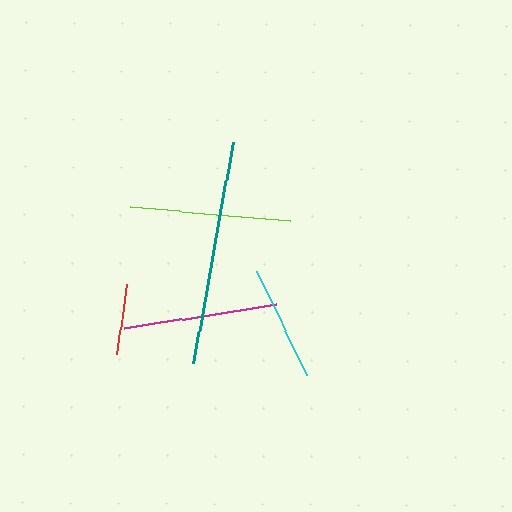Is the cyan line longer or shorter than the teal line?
The teal line is longer than the cyan line.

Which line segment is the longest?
The teal line is the longest at approximately 223 pixels.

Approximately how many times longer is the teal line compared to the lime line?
The teal line is approximately 1.4 times the length of the lime line.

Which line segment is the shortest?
The red line is the shortest at approximately 70 pixels.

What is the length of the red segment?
The red segment is approximately 70 pixels long.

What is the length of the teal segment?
The teal segment is approximately 223 pixels long.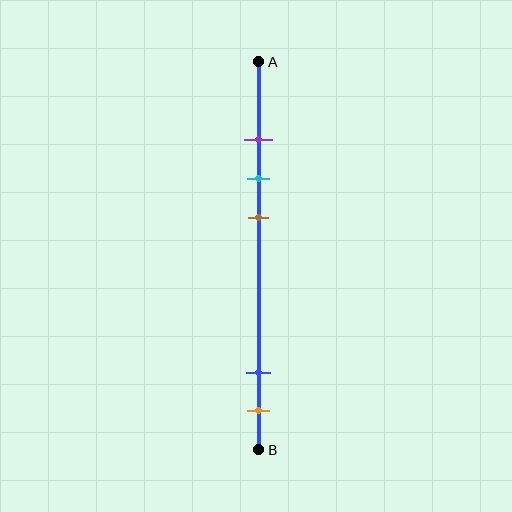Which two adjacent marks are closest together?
The purple and cyan marks are the closest adjacent pair.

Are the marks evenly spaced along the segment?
No, the marks are not evenly spaced.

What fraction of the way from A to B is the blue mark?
The blue mark is approximately 80% (0.8) of the way from A to B.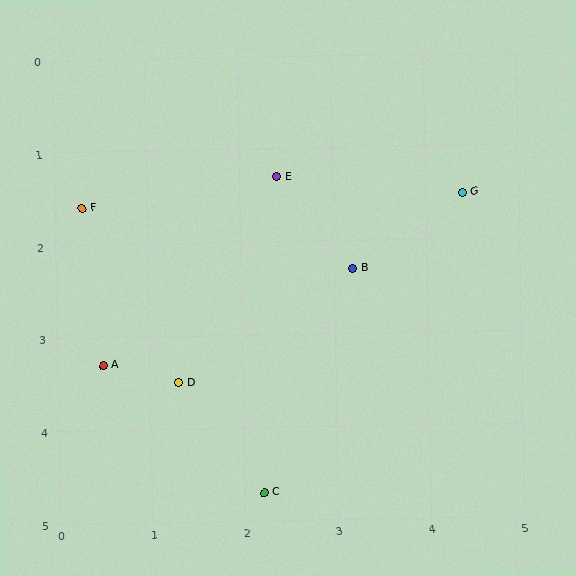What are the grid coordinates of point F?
Point F is at approximately (0.3, 1.6).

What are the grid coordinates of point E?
Point E is at approximately (2.4, 1.3).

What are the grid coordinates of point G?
Point G is at approximately (4.4, 1.5).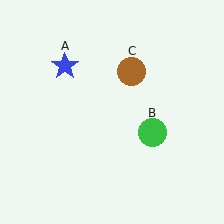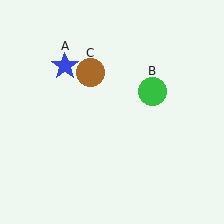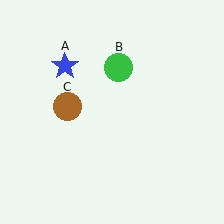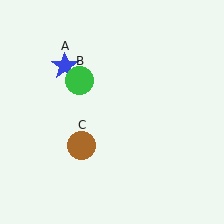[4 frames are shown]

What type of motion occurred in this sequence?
The green circle (object B), brown circle (object C) rotated counterclockwise around the center of the scene.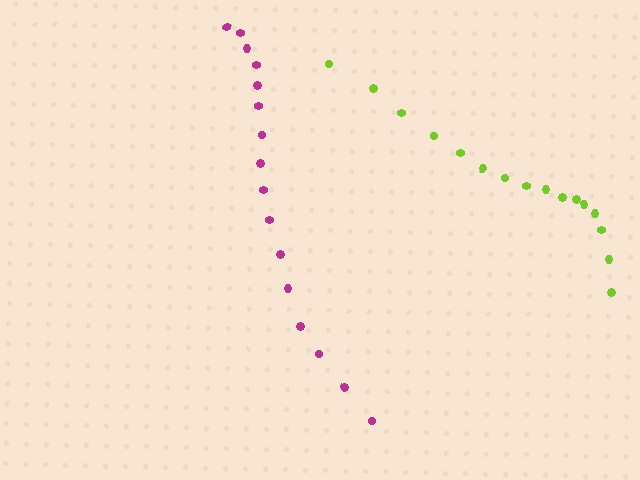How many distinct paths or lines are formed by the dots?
There are 2 distinct paths.